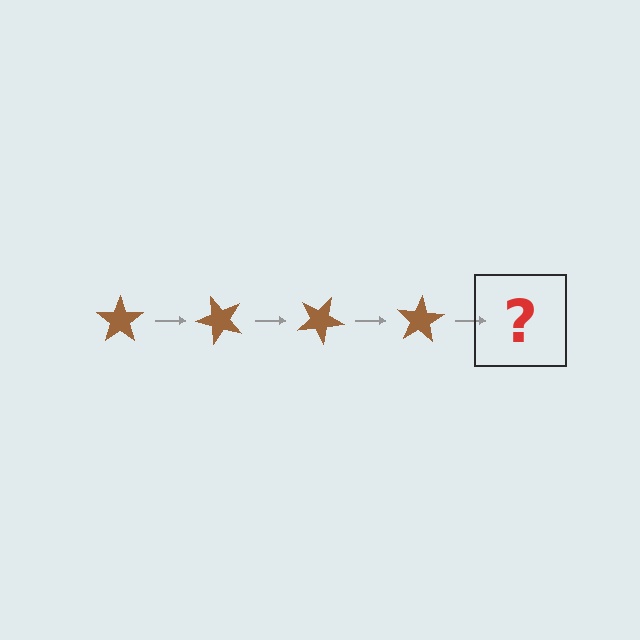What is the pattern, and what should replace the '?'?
The pattern is that the star rotates 50 degrees each step. The '?' should be a brown star rotated 200 degrees.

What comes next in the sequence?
The next element should be a brown star rotated 200 degrees.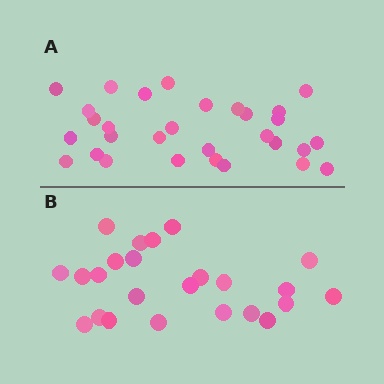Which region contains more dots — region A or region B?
Region A (the top region) has more dots.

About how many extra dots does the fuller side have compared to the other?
Region A has about 6 more dots than region B.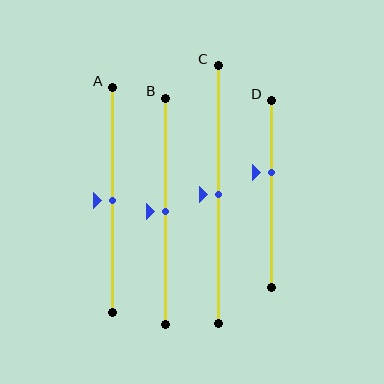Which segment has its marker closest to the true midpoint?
Segment A has its marker closest to the true midpoint.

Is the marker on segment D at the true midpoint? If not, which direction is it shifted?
No, the marker on segment D is shifted upward by about 12% of the segment length.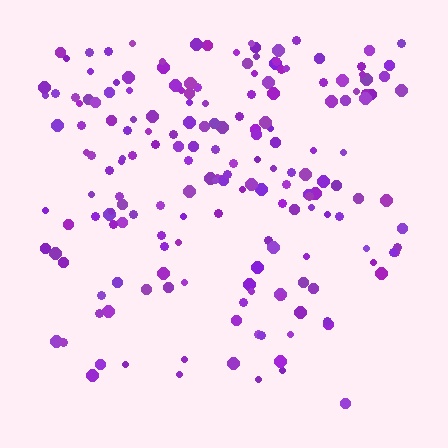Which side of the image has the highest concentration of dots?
The top.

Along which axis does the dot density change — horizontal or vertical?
Vertical.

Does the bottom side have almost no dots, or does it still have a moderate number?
Still a moderate number, just noticeably fewer than the top.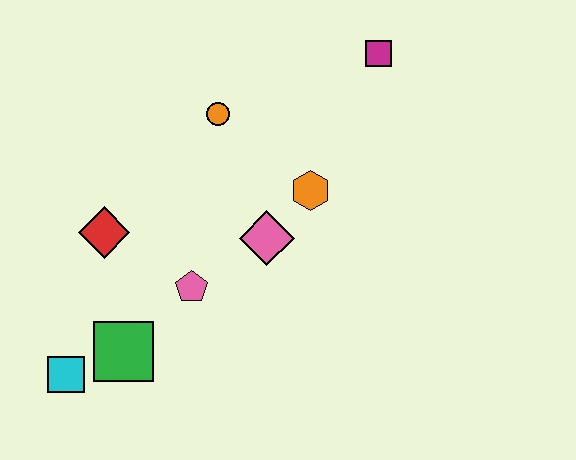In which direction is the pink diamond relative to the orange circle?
The pink diamond is below the orange circle.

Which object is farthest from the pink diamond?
The cyan square is farthest from the pink diamond.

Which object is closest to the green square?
The cyan square is closest to the green square.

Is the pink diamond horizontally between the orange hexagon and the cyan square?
Yes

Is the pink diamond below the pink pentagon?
No